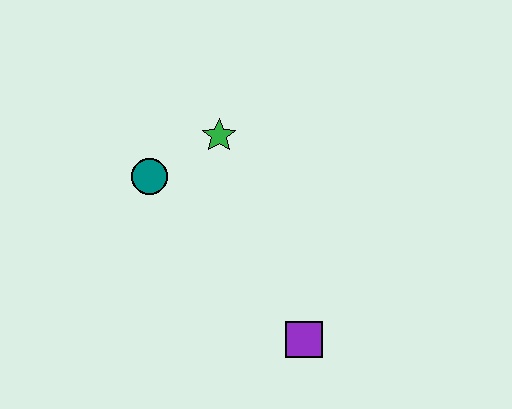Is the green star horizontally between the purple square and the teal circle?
Yes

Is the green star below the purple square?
No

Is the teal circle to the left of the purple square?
Yes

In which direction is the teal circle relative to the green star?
The teal circle is to the left of the green star.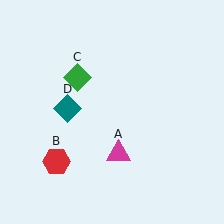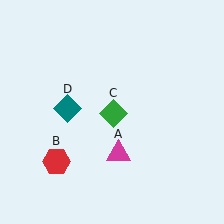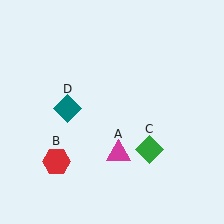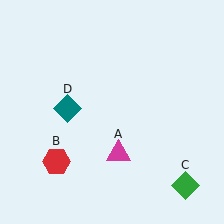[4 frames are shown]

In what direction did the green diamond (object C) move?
The green diamond (object C) moved down and to the right.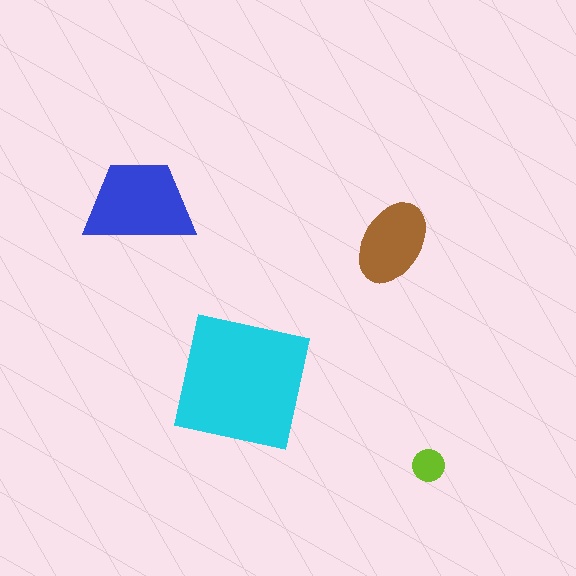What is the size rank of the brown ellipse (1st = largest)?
3rd.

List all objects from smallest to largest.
The lime circle, the brown ellipse, the blue trapezoid, the cyan square.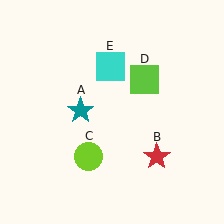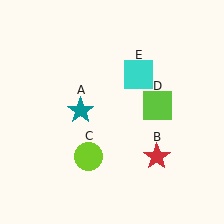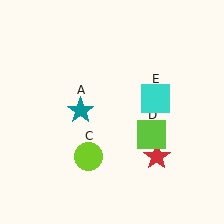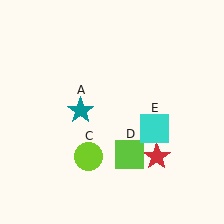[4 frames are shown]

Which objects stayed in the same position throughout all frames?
Teal star (object A) and red star (object B) and lime circle (object C) remained stationary.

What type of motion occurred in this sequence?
The lime square (object D), cyan square (object E) rotated clockwise around the center of the scene.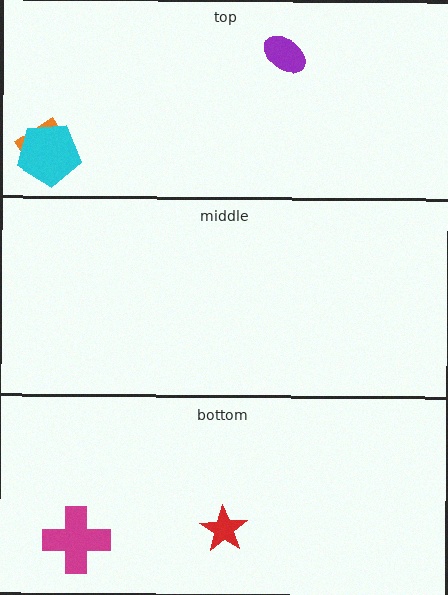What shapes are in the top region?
The orange diamond, the purple ellipse, the cyan pentagon.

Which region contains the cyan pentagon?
The top region.